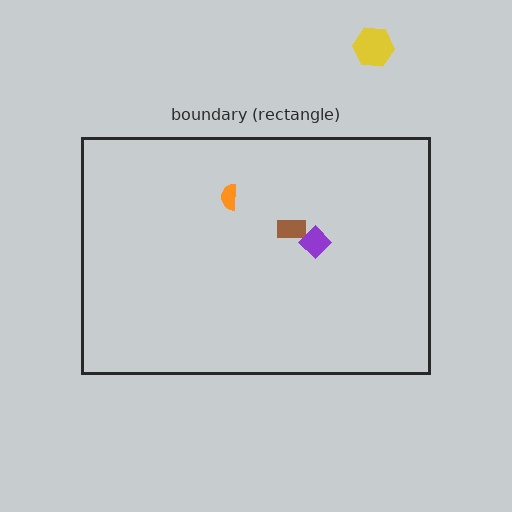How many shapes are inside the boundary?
3 inside, 1 outside.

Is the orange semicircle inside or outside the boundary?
Inside.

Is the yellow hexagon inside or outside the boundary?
Outside.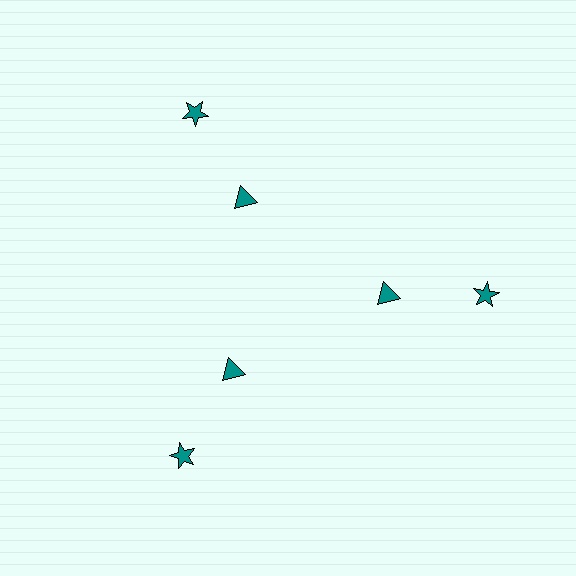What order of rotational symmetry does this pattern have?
This pattern has 3-fold rotational symmetry.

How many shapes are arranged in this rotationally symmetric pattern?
There are 6 shapes, arranged in 3 groups of 2.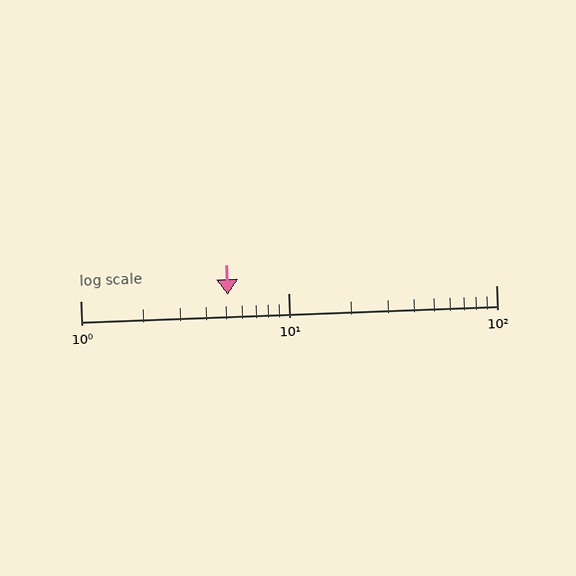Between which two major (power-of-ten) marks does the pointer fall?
The pointer is between 1 and 10.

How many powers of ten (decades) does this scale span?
The scale spans 2 decades, from 1 to 100.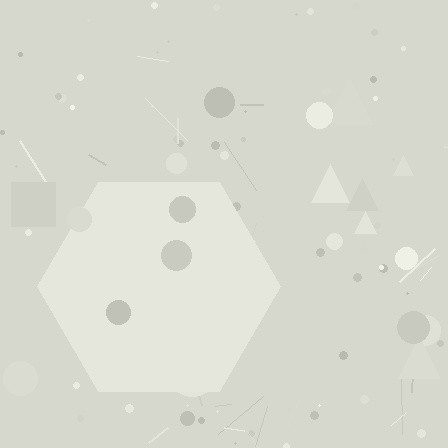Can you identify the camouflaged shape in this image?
The camouflaged shape is a hexagon.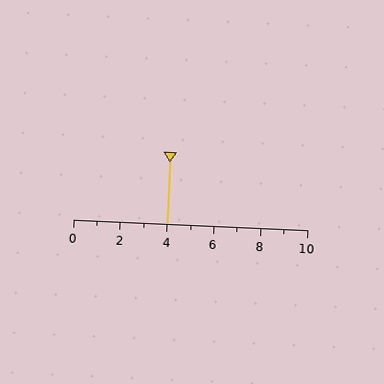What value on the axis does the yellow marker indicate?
The marker indicates approximately 4.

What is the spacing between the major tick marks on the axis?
The major ticks are spaced 2 apart.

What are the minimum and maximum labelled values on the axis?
The axis runs from 0 to 10.